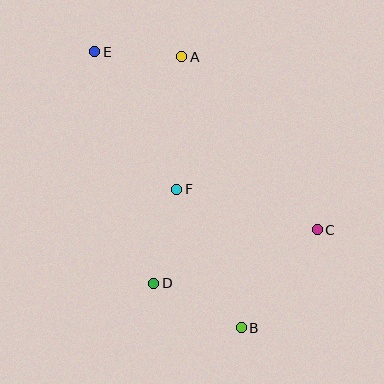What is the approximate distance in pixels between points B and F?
The distance between B and F is approximately 153 pixels.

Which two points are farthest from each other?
Points B and E are farthest from each other.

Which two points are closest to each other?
Points A and E are closest to each other.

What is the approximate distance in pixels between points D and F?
The distance between D and F is approximately 97 pixels.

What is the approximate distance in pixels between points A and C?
The distance between A and C is approximately 220 pixels.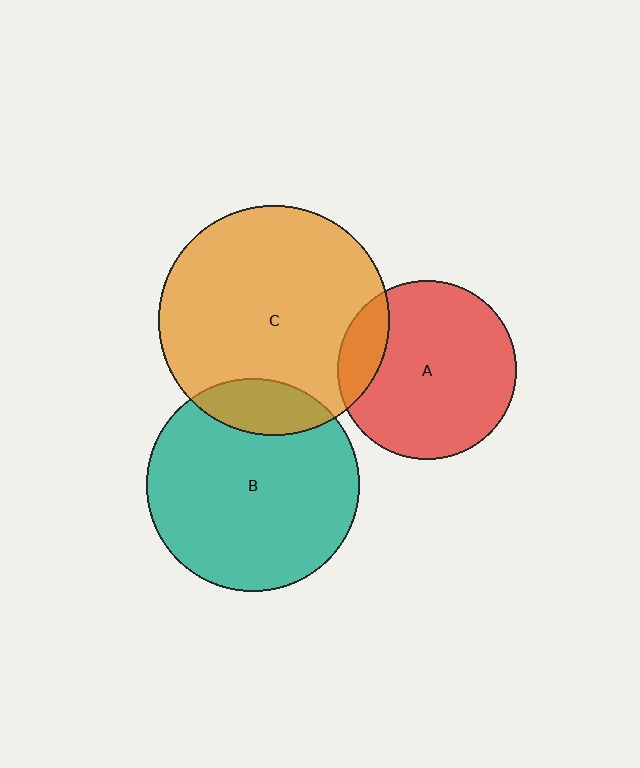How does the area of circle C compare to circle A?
Approximately 1.7 times.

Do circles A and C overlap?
Yes.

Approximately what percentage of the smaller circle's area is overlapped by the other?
Approximately 15%.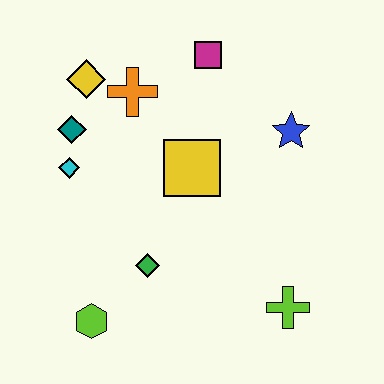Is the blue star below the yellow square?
No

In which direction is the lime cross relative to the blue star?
The lime cross is below the blue star.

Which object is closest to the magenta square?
The orange cross is closest to the magenta square.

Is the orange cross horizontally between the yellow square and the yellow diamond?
Yes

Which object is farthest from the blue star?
The lime hexagon is farthest from the blue star.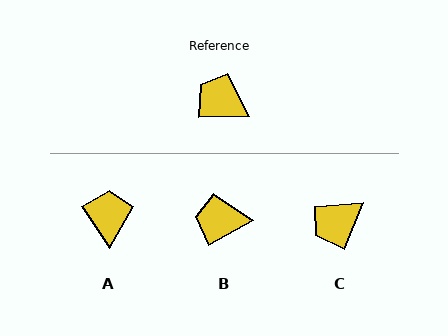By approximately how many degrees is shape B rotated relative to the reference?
Approximately 29 degrees counter-clockwise.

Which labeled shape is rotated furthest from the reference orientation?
C, about 68 degrees away.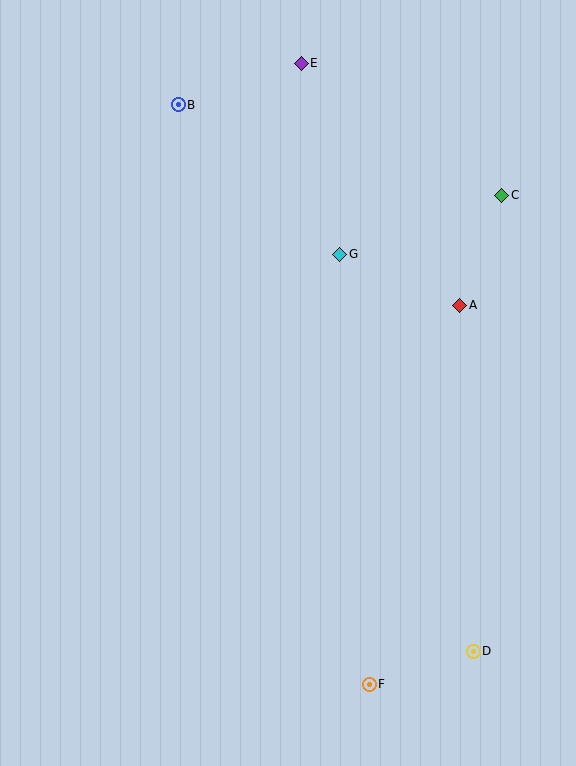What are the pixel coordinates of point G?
Point G is at (340, 254).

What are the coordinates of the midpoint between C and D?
The midpoint between C and D is at (488, 423).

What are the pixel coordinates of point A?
Point A is at (460, 305).